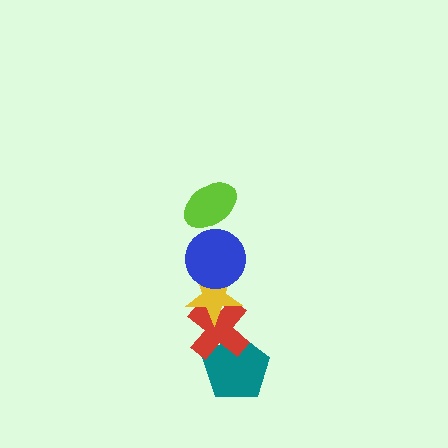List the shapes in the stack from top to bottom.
From top to bottom: the lime ellipse, the blue circle, the yellow star, the red cross, the teal pentagon.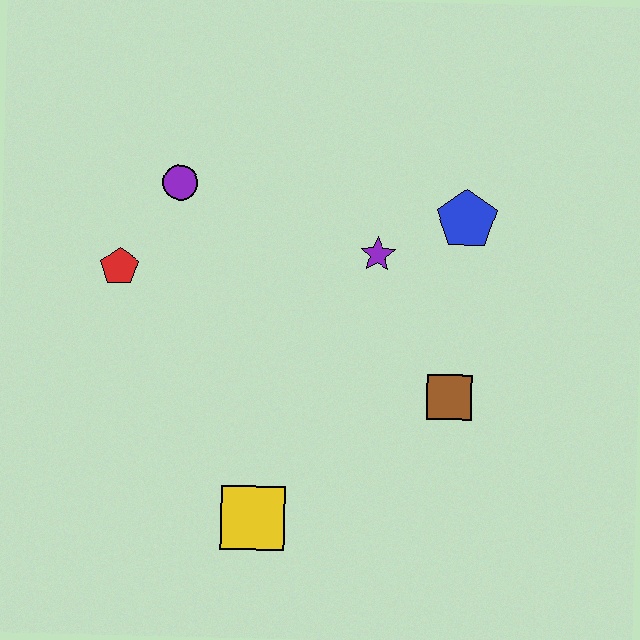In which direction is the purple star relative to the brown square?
The purple star is above the brown square.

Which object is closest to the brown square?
The purple star is closest to the brown square.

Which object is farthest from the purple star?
The yellow square is farthest from the purple star.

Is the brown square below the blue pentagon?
Yes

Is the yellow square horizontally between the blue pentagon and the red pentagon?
Yes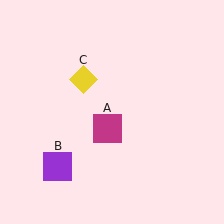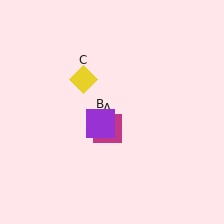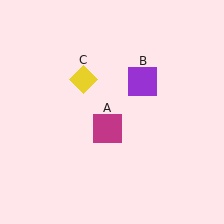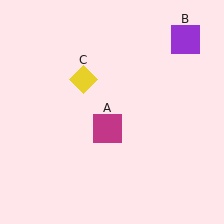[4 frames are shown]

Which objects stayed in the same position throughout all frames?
Magenta square (object A) and yellow diamond (object C) remained stationary.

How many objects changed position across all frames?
1 object changed position: purple square (object B).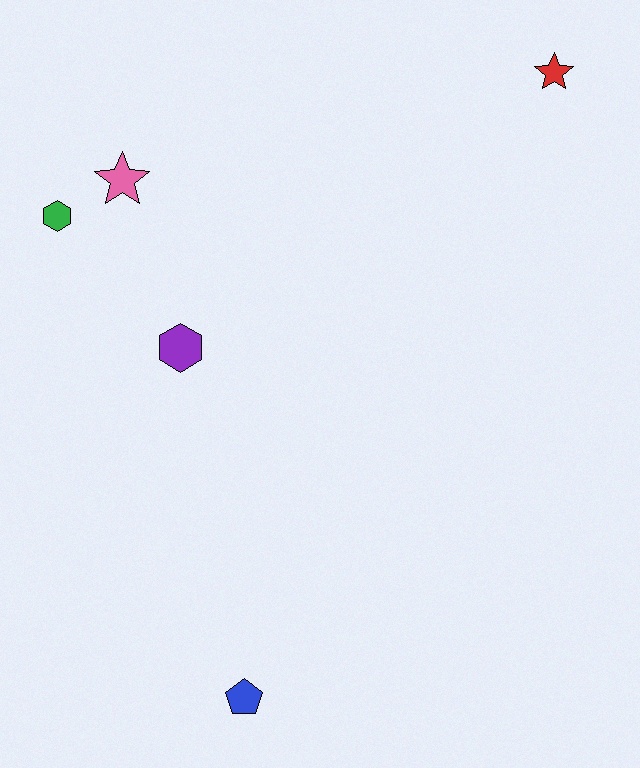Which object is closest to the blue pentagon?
The purple hexagon is closest to the blue pentagon.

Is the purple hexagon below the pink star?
Yes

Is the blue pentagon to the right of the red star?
No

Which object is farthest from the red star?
The blue pentagon is farthest from the red star.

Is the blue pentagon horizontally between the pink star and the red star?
Yes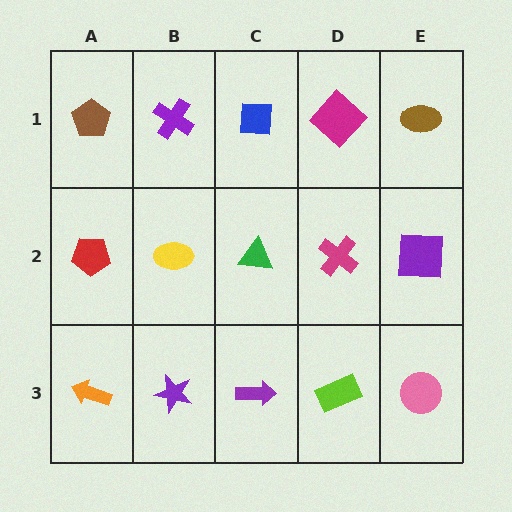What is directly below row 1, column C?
A green triangle.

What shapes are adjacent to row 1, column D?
A magenta cross (row 2, column D), a blue square (row 1, column C), a brown ellipse (row 1, column E).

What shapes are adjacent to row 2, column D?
A magenta diamond (row 1, column D), a lime rectangle (row 3, column D), a green triangle (row 2, column C), a purple square (row 2, column E).